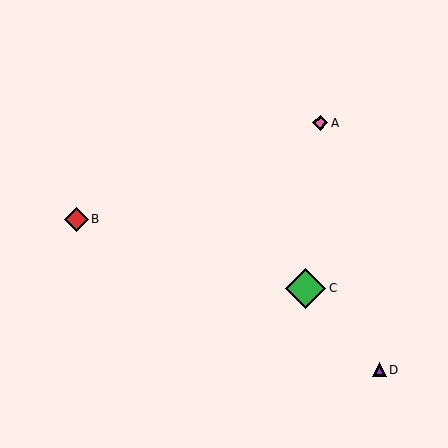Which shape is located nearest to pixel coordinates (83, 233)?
The red diamond (labeled B) at (76, 219) is nearest to that location.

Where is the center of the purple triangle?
The center of the purple triangle is at (379, 370).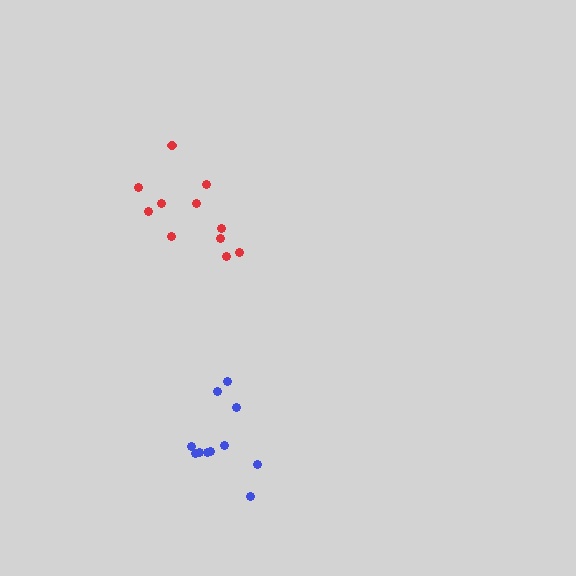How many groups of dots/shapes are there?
There are 2 groups.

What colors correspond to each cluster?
The clusters are colored: red, blue.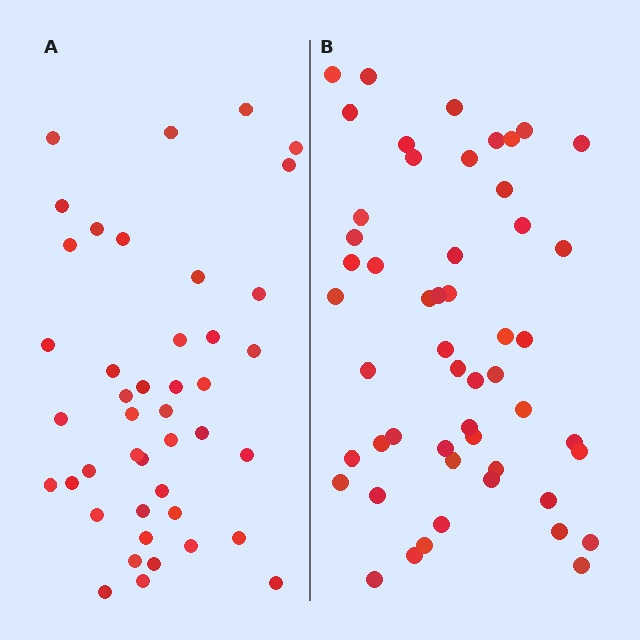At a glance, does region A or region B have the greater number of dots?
Region B (the right region) has more dots.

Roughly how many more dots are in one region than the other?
Region B has roughly 8 or so more dots than region A.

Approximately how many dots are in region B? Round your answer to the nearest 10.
About 50 dots. (The exact count is 52, which rounds to 50.)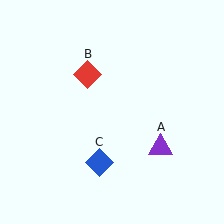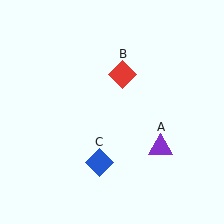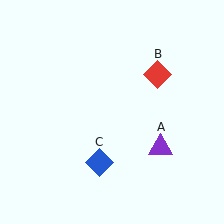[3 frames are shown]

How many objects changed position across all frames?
1 object changed position: red diamond (object B).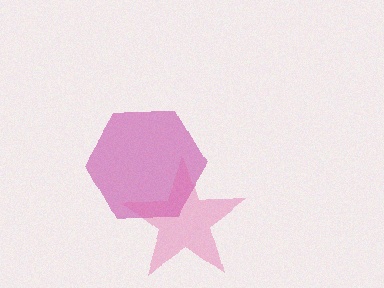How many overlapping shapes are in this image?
There are 2 overlapping shapes in the image.